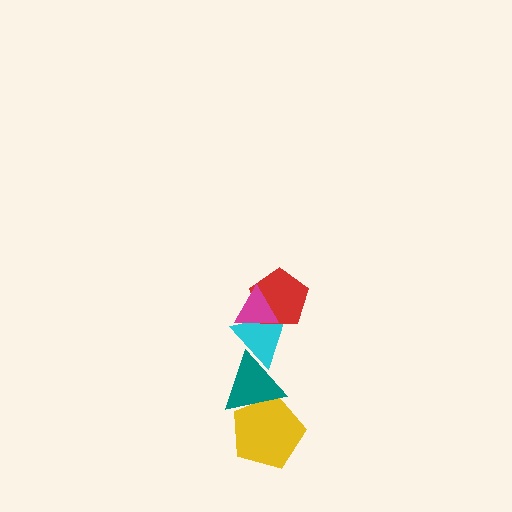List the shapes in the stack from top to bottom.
From top to bottom: the magenta triangle, the red pentagon, the cyan triangle, the teal triangle, the yellow pentagon.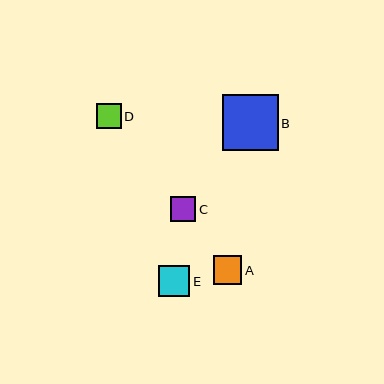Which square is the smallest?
Square C is the smallest with a size of approximately 25 pixels.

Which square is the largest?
Square B is the largest with a size of approximately 56 pixels.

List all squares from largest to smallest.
From largest to smallest: B, E, A, D, C.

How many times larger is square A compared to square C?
Square A is approximately 1.1 times the size of square C.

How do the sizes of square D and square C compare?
Square D and square C are approximately the same size.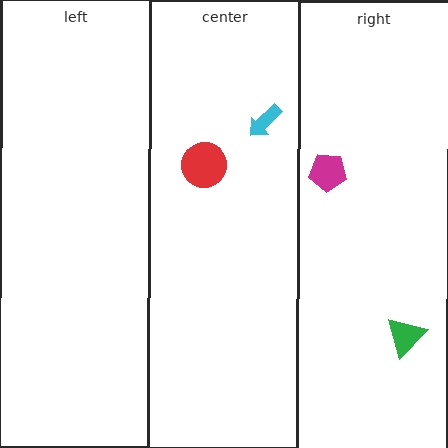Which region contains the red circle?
The center region.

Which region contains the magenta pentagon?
The right region.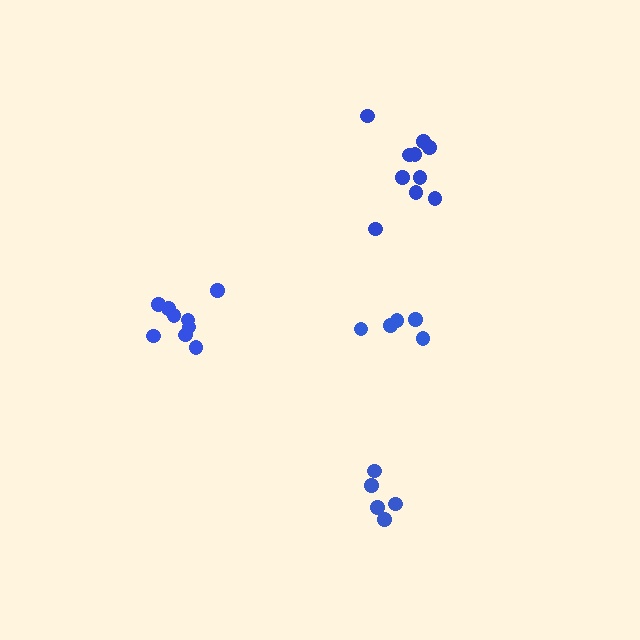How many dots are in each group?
Group 1: 5 dots, Group 2: 10 dots, Group 3: 9 dots, Group 4: 5 dots (29 total).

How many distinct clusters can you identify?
There are 4 distinct clusters.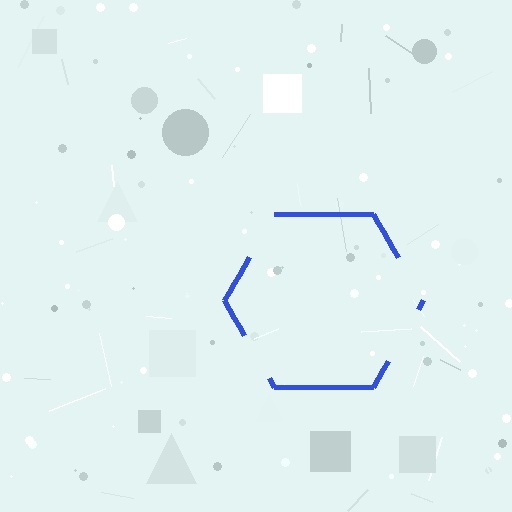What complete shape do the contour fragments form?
The contour fragments form a hexagon.